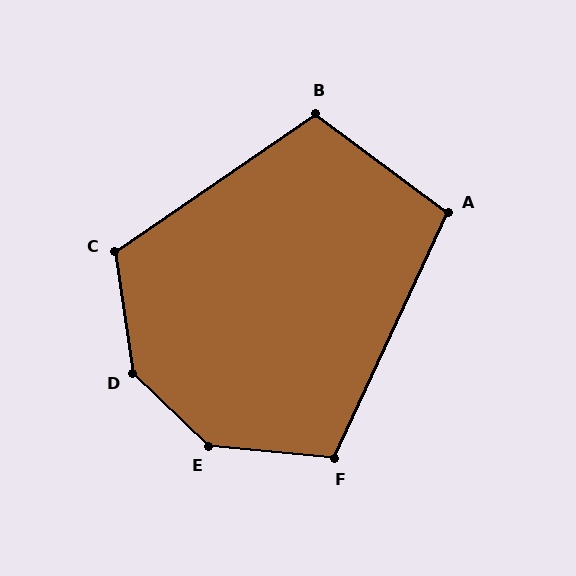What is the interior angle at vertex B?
Approximately 109 degrees (obtuse).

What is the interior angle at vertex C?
Approximately 116 degrees (obtuse).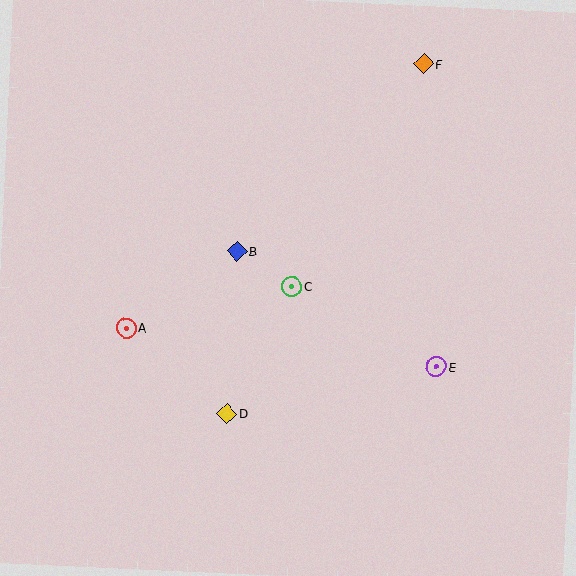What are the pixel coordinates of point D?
Point D is at (227, 413).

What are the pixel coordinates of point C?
Point C is at (292, 286).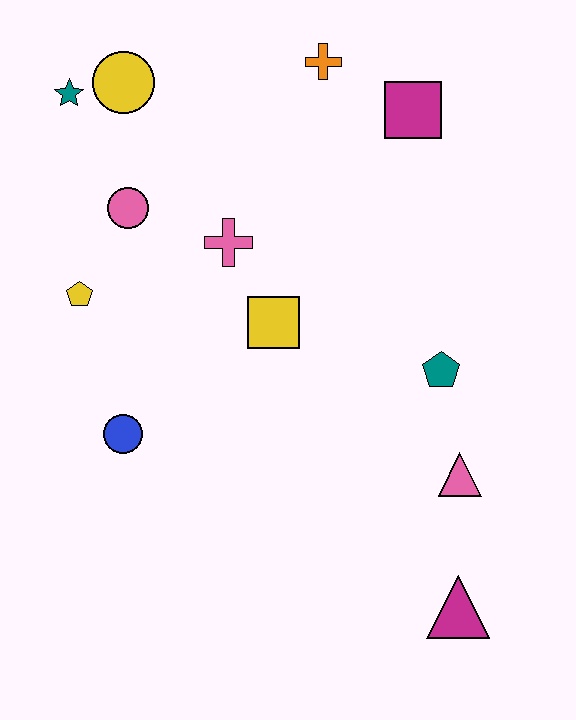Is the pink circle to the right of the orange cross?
No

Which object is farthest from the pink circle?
The magenta triangle is farthest from the pink circle.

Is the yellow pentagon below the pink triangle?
No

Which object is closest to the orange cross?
The magenta square is closest to the orange cross.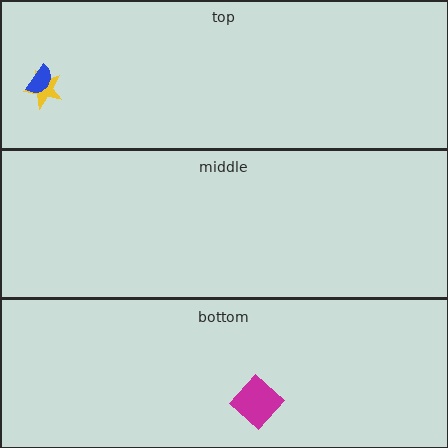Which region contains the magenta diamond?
The bottom region.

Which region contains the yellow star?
The top region.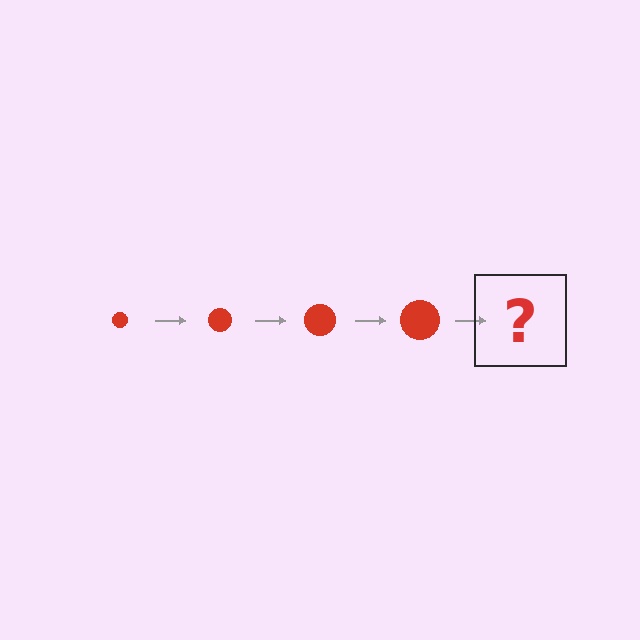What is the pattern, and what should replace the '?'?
The pattern is that the circle gets progressively larger each step. The '?' should be a red circle, larger than the previous one.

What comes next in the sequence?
The next element should be a red circle, larger than the previous one.